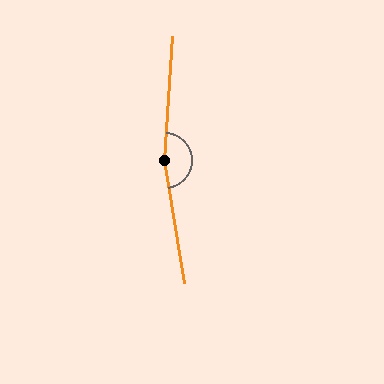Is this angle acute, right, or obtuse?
It is obtuse.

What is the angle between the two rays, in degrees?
Approximately 167 degrees.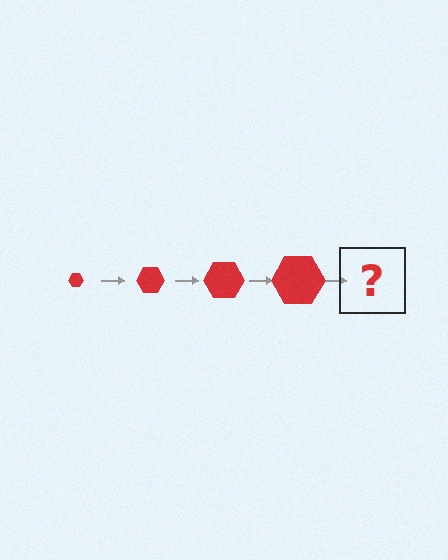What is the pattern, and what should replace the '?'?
The pattern is that the hexagon gets progressively larger each step. The '?' should be a red hexagon, larger than the previous one.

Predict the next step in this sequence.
The next step is a red hexagon, larger than the previous one.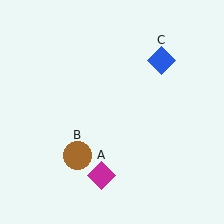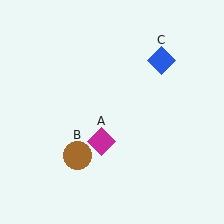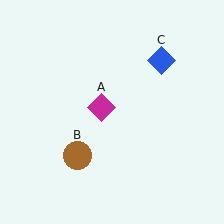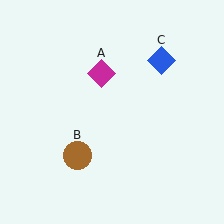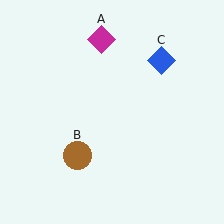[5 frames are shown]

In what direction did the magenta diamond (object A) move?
The magenta diamond (object A) moved up.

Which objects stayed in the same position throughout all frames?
Brown circle (object B) and blue diamond (object C) remained stationary.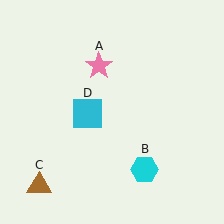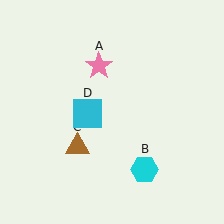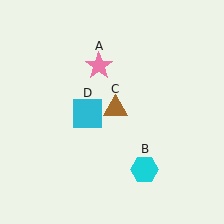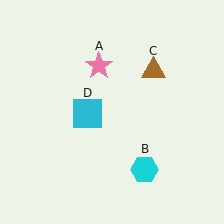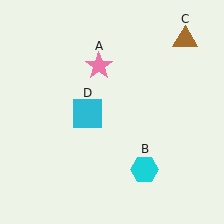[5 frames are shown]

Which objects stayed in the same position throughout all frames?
Pink star (object A) and cyan hexagon (object B) and cyan square (object D) remained stationary.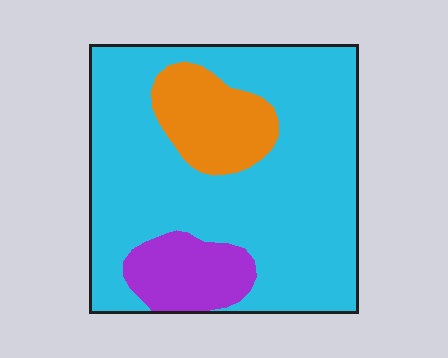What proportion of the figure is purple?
Purple takes up about one eighth (1/8) of the figure.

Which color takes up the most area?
Cyan, at roughly 75%.